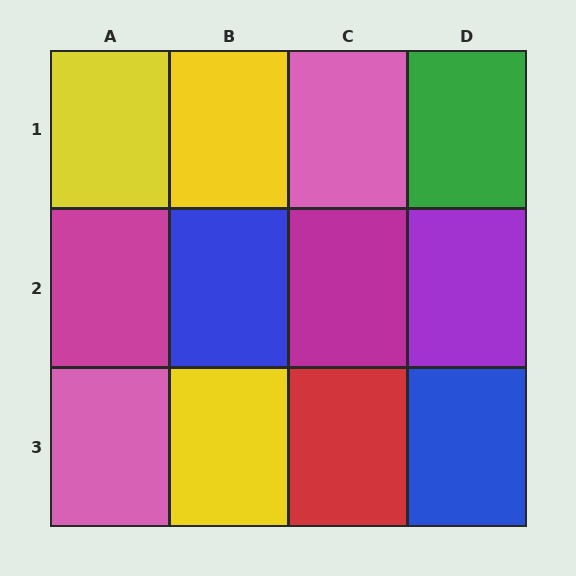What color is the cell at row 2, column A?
Magenta.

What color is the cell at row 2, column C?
Magenta.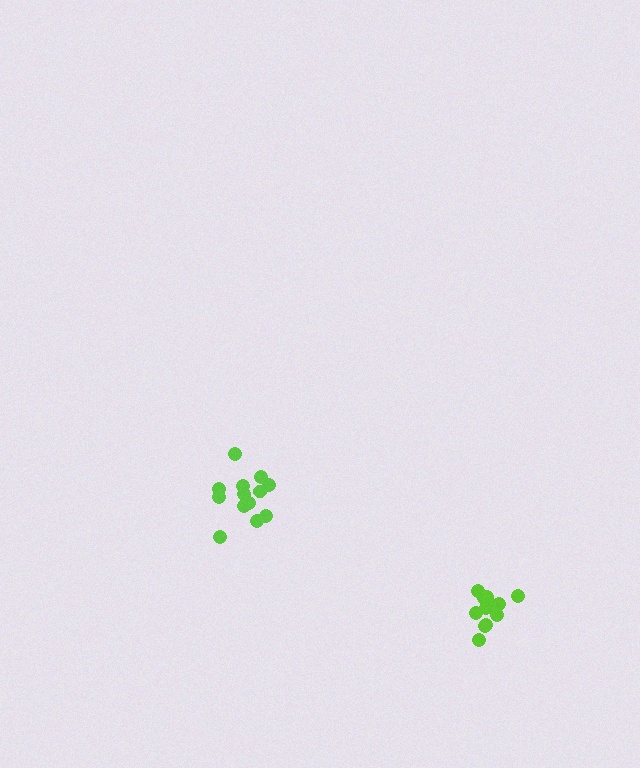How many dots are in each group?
Group 1: 13 dots, Group 2: 12 dots (25 total).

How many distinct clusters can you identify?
There are 2 distinct clusters.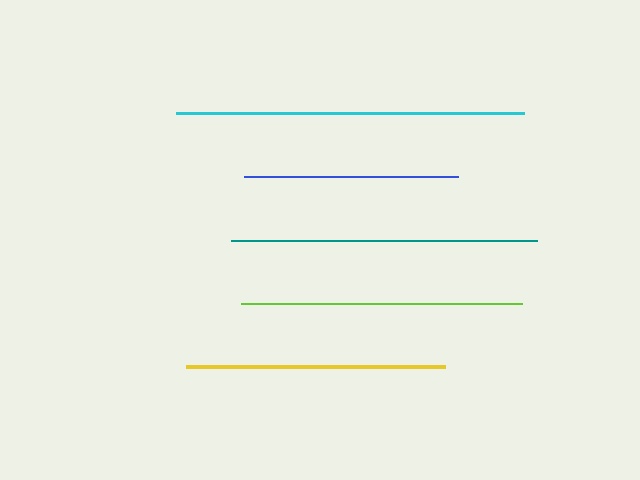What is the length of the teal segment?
The teal segment is approximately 306 pixels long.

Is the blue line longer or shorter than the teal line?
The teal line is longer than the blue line.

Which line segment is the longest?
The cyan line is the longest at approximately 348 pixels.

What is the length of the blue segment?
The blue segment is approximately 215 pixels long.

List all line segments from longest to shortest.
From longest to shortest: cyan, teal, lime, yellow, blue.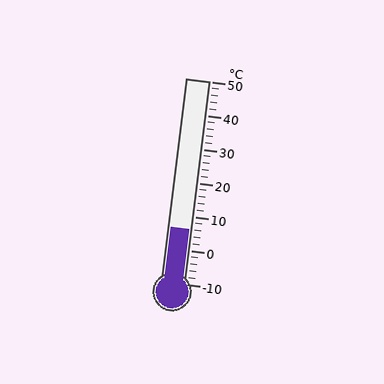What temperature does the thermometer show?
The thermometer shows approximately 6°C.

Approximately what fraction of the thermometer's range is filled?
The thermometer is filled to approximately 25% of its range.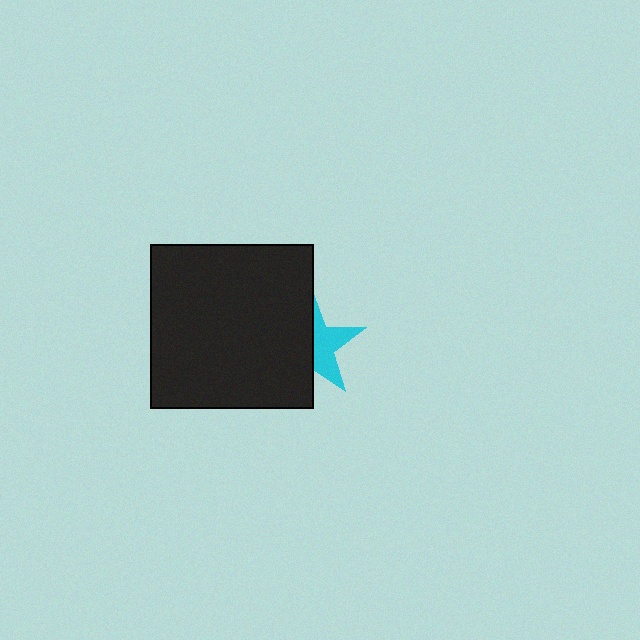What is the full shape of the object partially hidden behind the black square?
The partially hidden object is a cyan star.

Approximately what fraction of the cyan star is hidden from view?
Roughly 53% of the cyan star is hidden behind the black square.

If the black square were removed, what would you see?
You would see the complete cyan star.